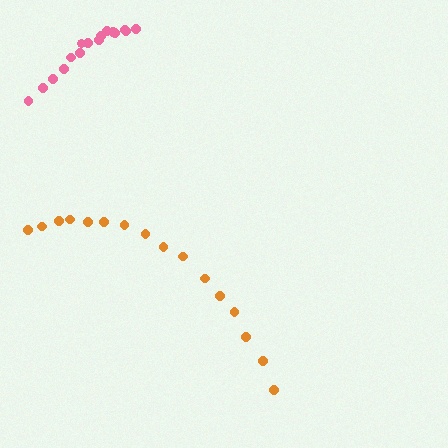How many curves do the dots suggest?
There are 2 distinct paths.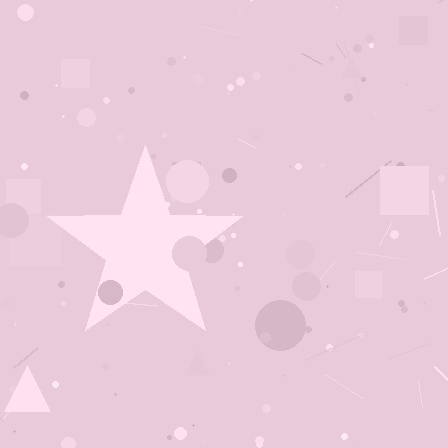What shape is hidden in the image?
A star is hidden in the image.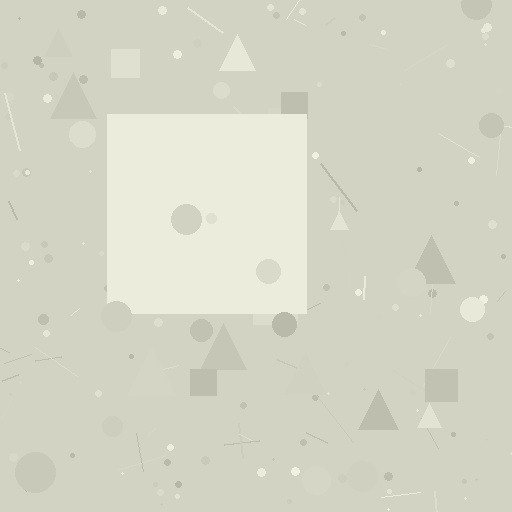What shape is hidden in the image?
A square is hidden in the image.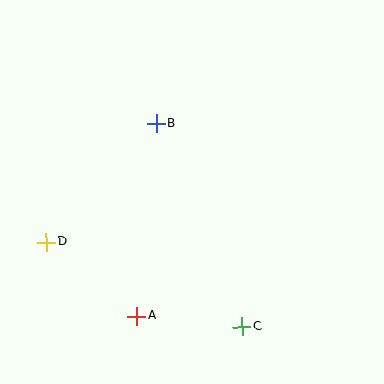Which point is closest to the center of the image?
Point B at (157, 124) is closest to the center.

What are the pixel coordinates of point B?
Point B is at (157, 124).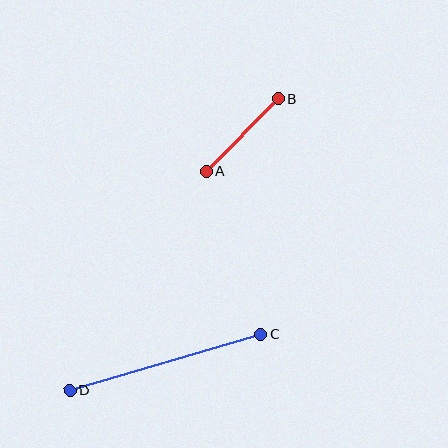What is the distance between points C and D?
The distance is approximately 200 pixels.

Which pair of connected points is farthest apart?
Points C and D are farthest apart.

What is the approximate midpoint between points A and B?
The midpoint is at approximately (242, 135) pixels.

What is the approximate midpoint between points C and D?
The midpoint is at approximately (165, 362) pixels.